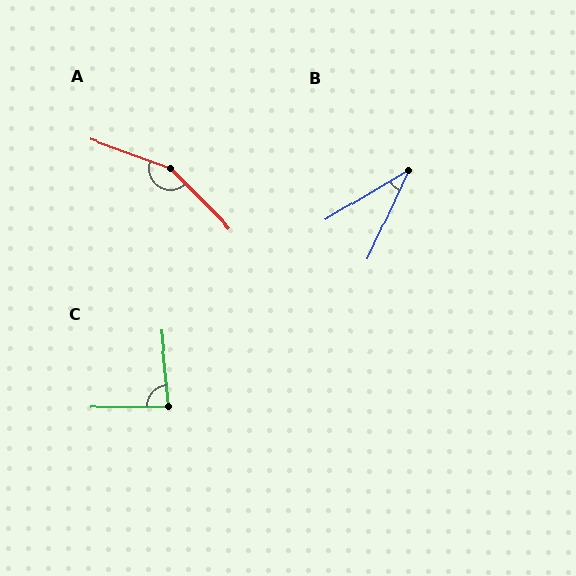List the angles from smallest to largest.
B (34°), C (85°), A (155°).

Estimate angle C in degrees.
Approximately 85 degrees.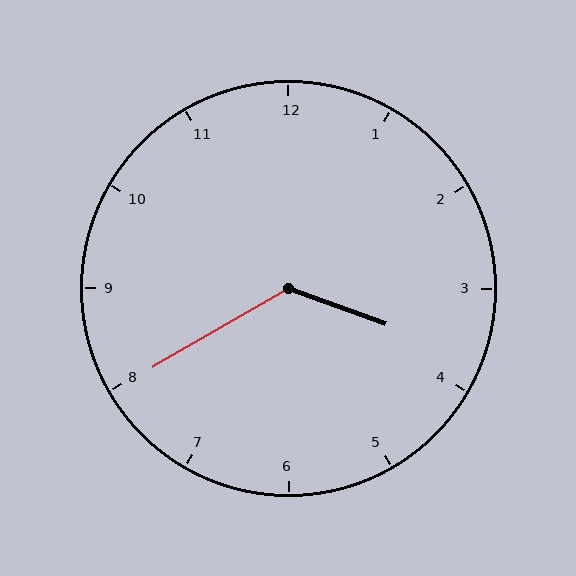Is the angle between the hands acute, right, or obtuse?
It is obtuse.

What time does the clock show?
3:40.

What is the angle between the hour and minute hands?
Approximately 130 degrees.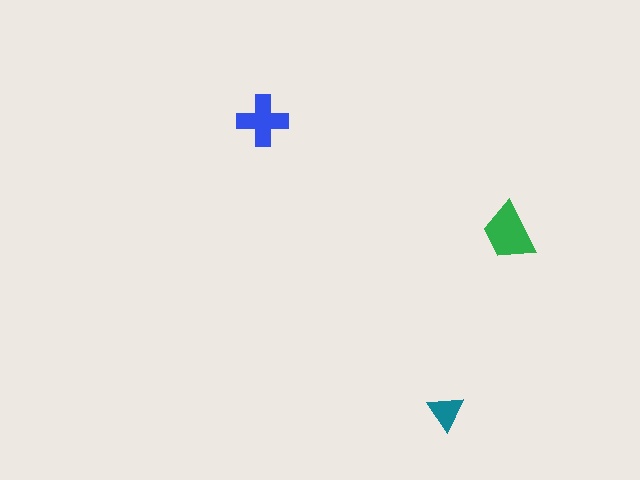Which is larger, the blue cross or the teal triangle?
The blue cross.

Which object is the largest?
The green trapezoid.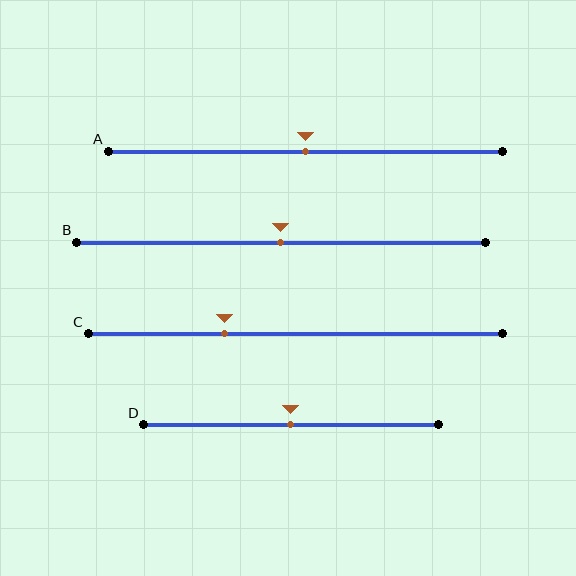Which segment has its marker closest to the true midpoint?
Segment A has its marker closest to the true midpoint.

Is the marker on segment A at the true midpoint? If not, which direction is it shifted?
Yes, the marker on segment A is at the true midpoint.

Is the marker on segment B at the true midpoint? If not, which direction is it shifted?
Yes, the marker on segment B is at the true midpoint.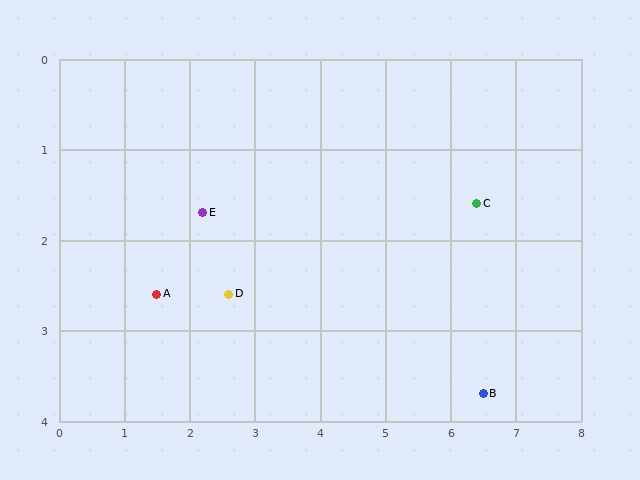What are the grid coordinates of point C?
Point C is at approximately (6.4, 1.6).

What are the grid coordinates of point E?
Point E is at approximately (2.2, 1.7).